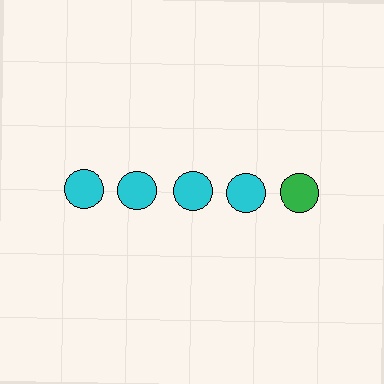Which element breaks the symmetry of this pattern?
The green circle in the top row, rightmost column breaks the symmetry. All other shapes are cyan circles.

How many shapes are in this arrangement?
There are 5 shapes arranged in a grid pattern.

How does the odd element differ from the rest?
It has a different color: green instead of cyan.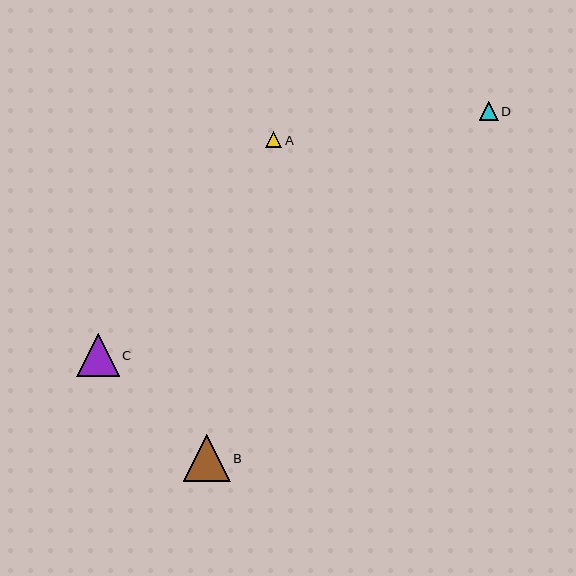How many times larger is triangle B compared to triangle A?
Triangle B is approximately 2.9 times the size of triangle A.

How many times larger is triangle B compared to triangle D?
Triangle B is approximately 2.5 times the size of triangle D.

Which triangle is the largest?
Triangle B is the largest with a size of approximately 47 pixels.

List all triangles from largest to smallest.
From largest to smallest: B, C, D, A.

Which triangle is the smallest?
Triangle A is the smallest with a size of approximately 16 pixels.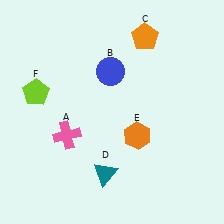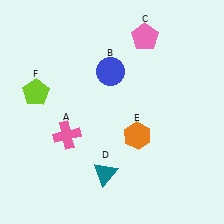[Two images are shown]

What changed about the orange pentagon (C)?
In Image 1, C is orange. In Image 2, it changed to pink.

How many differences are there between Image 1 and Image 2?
There is 1 difference between the two images.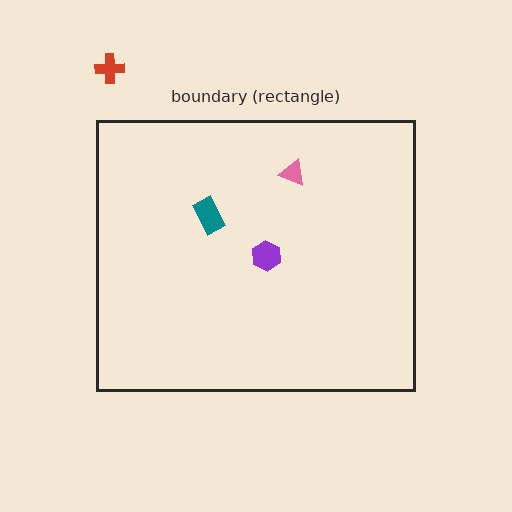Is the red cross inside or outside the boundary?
Outside.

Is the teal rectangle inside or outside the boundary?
Inside.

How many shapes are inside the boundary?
3 inside, 1 outside.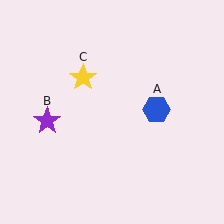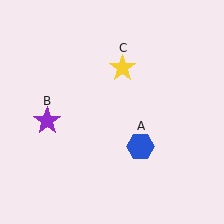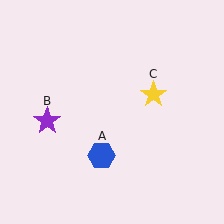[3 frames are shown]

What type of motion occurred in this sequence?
The blue hexagon (object A), yellow star (object C) rotated clockwise around the center of the scene.